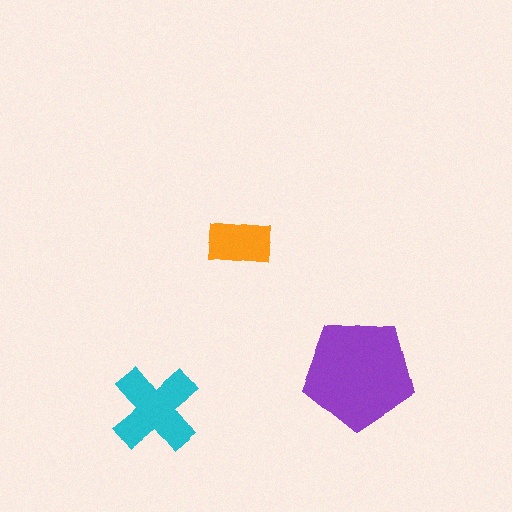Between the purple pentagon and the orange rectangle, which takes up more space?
The purple pentagon.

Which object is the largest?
The purple pentagon.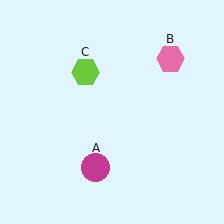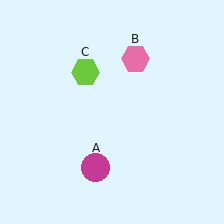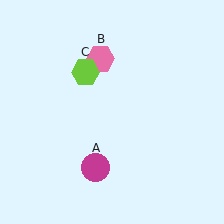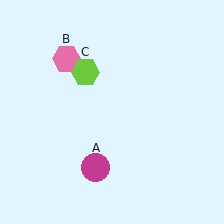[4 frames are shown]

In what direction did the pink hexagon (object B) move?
The pink hexagon (object B) moved left.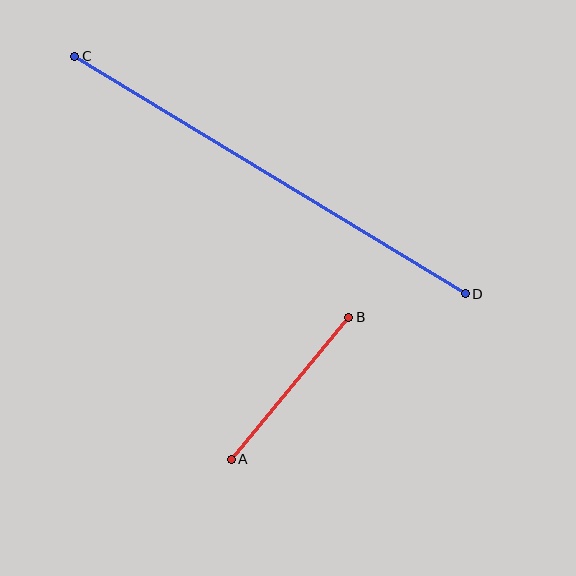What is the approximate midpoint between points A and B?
The midpoint is at approximately (290, 388) pixels.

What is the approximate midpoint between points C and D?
The midpoint is at approximately (270, 175) pixels.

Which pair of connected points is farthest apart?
Points C and D are farthest apart.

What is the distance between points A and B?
The distance is approximately 184 pixels.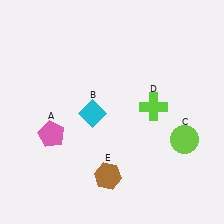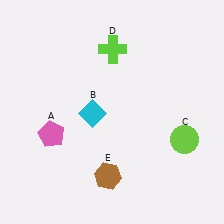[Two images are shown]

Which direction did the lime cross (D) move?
The lime cross (D) moved up.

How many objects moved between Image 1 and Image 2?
1 object moved between the two images.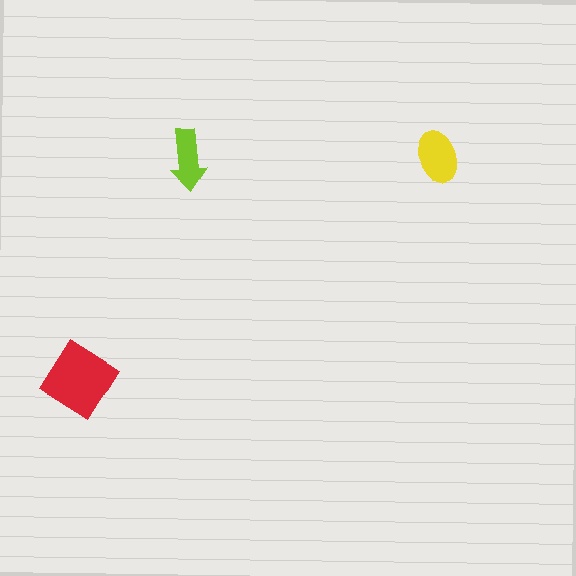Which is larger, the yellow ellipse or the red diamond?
The red diamond.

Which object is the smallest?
The lime arrow.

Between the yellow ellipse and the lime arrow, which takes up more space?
The yellow ellipse.